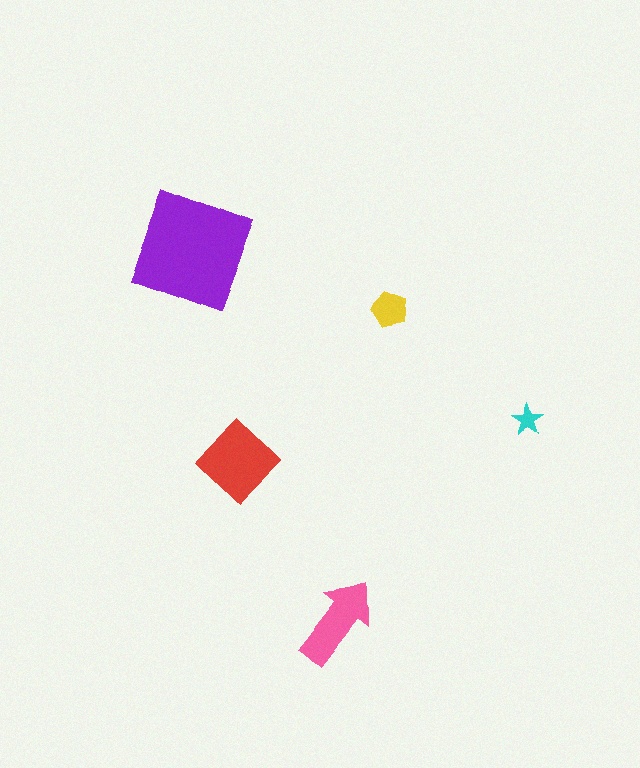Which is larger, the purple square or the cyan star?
The purple square.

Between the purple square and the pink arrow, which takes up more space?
The purple square.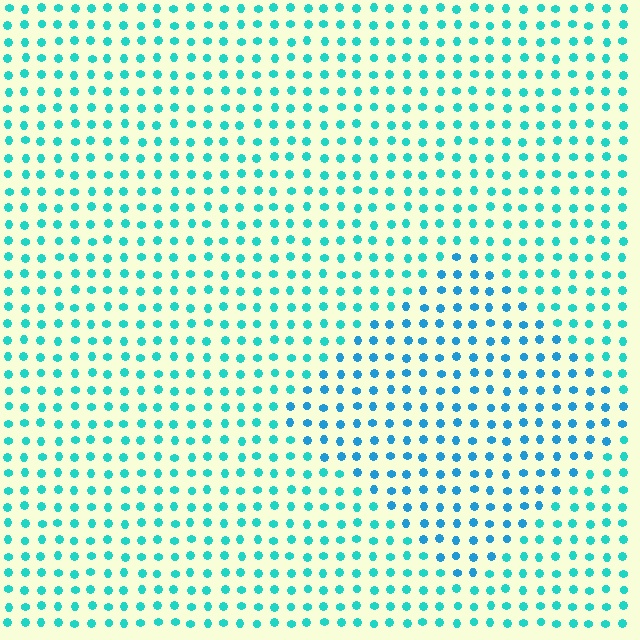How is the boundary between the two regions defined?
The boundary is defined purely by a slight shift in hue (about 26 degrees). Spacing, size, and orientation are identical on both sides.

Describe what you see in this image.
The image is filled with small cyan elements in a uniform arrangement. A diamond-shaped region is visible where the elements are tinted to a slightly different hue, forming a subtle color boundary.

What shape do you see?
I see a diamond.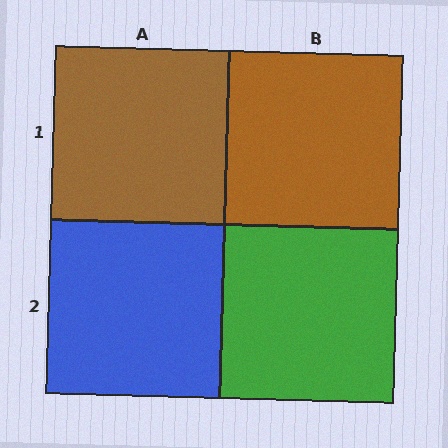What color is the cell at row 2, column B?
Green.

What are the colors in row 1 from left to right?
Brown, brown.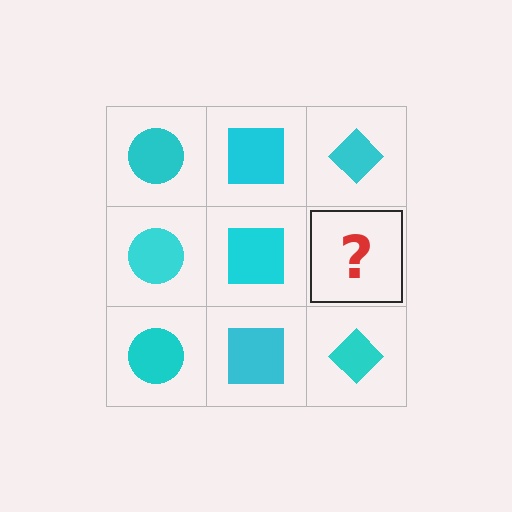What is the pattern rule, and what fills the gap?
The rule is that each column has a consistent shape. The gap should be filled with a cyan diamond.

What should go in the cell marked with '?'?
The missing cell should contain a cyan diamond.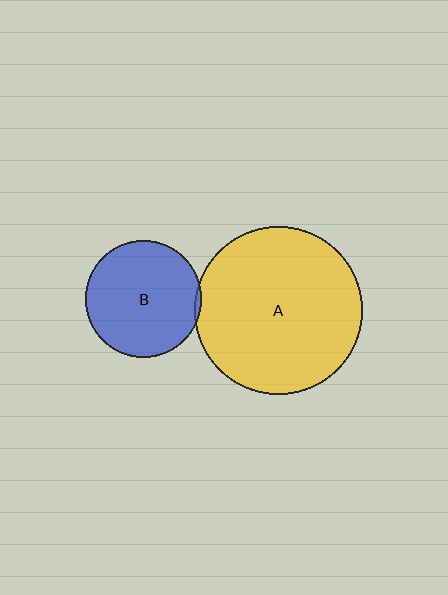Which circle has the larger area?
Circle A (yellow).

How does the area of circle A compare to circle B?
Approximately 2.1 times.